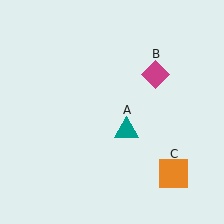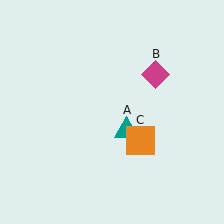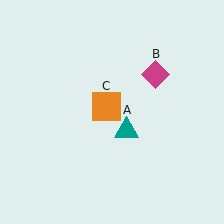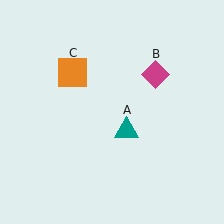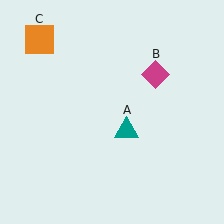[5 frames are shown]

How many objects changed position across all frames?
1 object changed position: orange square (object C).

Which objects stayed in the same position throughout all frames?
Teal triangle (object A) and magenta diamond (object B) remained stationary.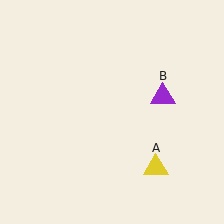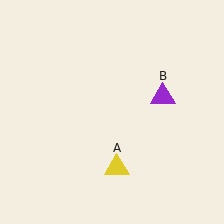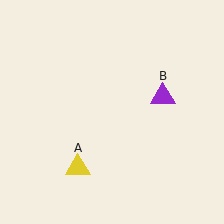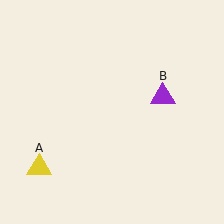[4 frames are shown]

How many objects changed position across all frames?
1 object changed position: yellow triangle (object A).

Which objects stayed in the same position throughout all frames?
Purple triangle (object B) remained stationary.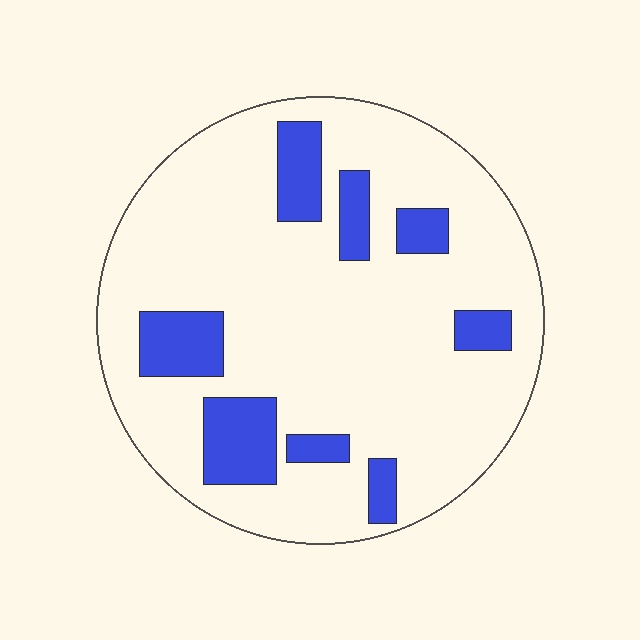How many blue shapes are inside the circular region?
8.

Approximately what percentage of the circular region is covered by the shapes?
Approximately 20%.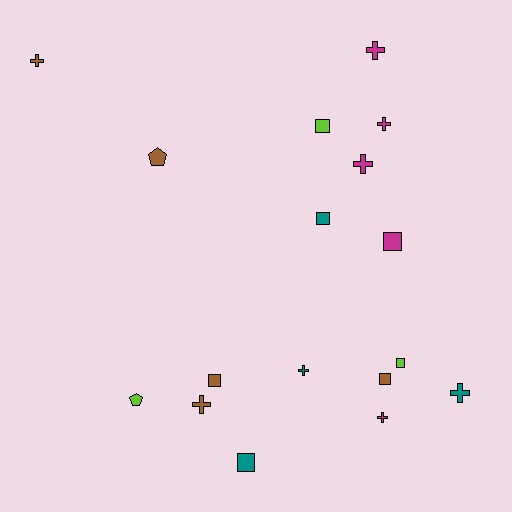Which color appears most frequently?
Magenta, with 5 objects.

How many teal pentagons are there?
There are no teal pentagons.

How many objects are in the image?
There are 17 objects.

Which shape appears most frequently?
Cross, with 8 objects.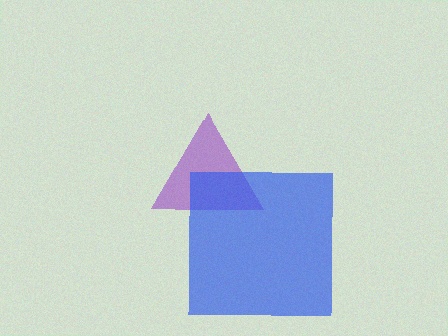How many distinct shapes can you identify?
There are 2 distinct shapes: a purple triangle, a blue square.